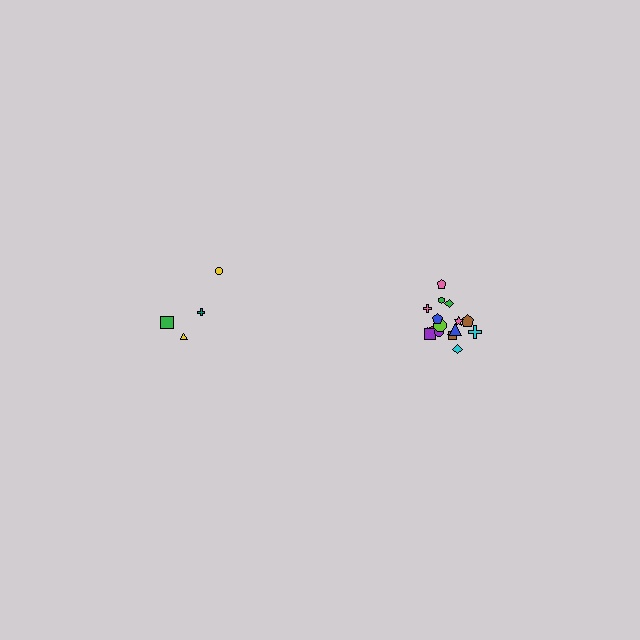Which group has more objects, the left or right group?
The right group.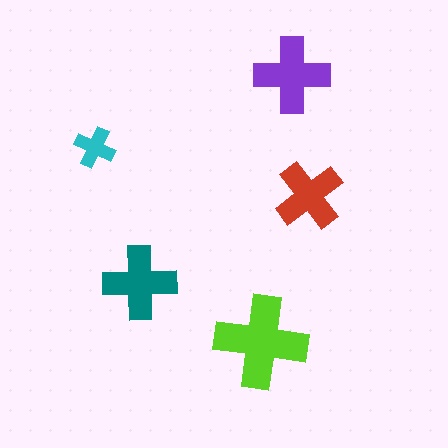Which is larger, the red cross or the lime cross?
The lime one.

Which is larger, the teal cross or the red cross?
The teal one.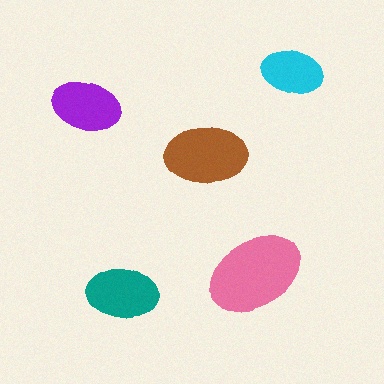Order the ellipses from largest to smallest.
the pink one, the brown one, the teal one, the purple one, the cyan one.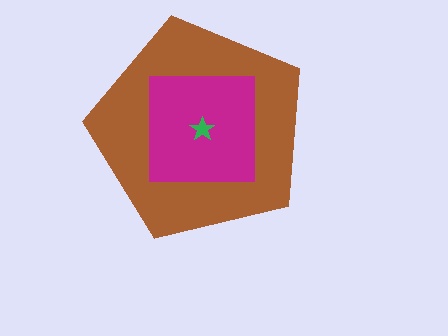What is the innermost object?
The green star.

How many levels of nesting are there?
3.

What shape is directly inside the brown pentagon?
The magenta square.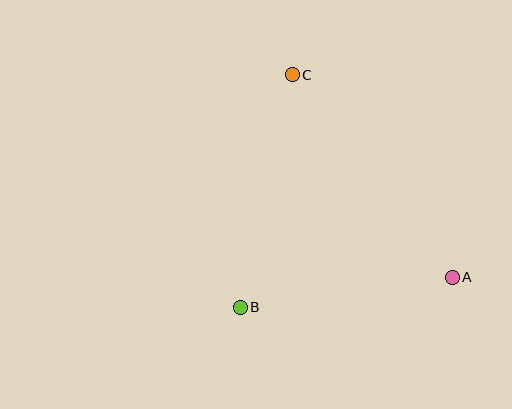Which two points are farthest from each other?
Points A and C are farthest from each other.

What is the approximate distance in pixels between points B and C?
The distance between B and C is approximately 238 pixels.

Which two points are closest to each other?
Points A and B are closest to each other.